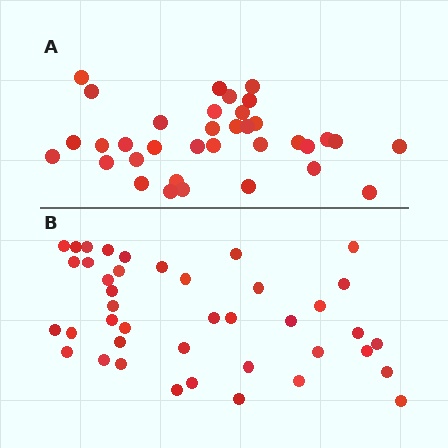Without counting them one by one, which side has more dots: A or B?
Region B (the bottom region) has more dots.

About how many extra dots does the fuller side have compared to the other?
Region B has about 6 more dots than region A.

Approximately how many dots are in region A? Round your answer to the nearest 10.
About 40 dots. (The exact count is 35, which rounds to 40.)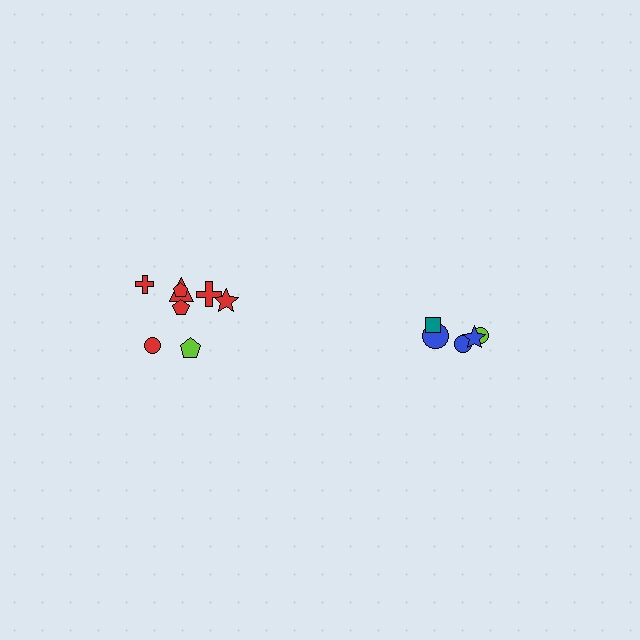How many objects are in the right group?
There are 5 objects.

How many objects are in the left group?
There are 8 objects.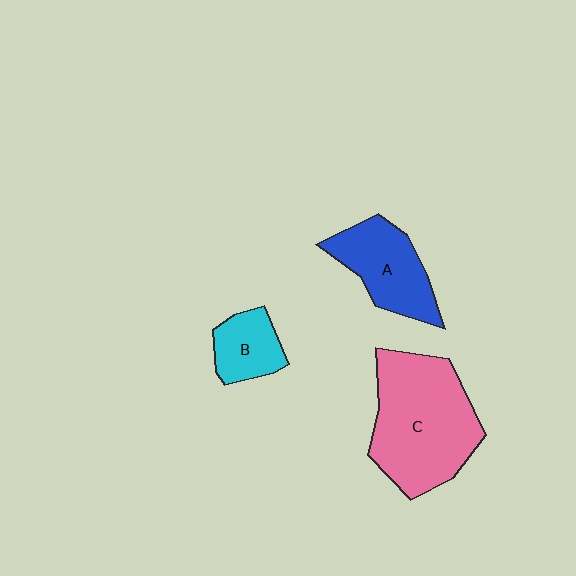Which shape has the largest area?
Shape C (pink).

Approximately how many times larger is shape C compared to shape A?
Approximately 1.8 times.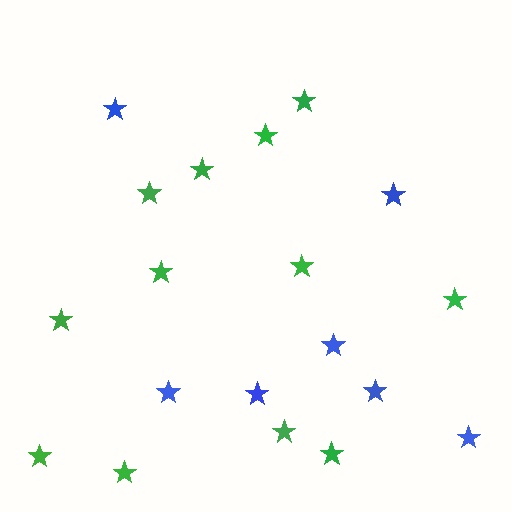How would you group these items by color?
There are 2 groups: one group of blue stars (7) and one group of green stars (12).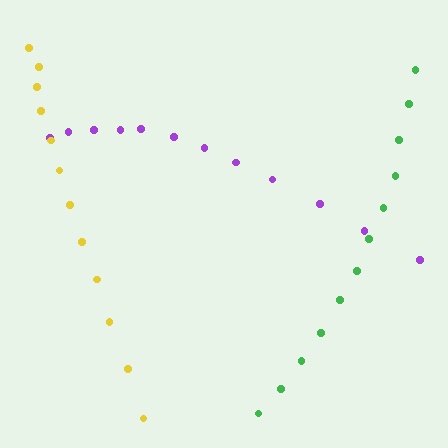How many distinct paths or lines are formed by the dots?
There are 3 distinct paths.